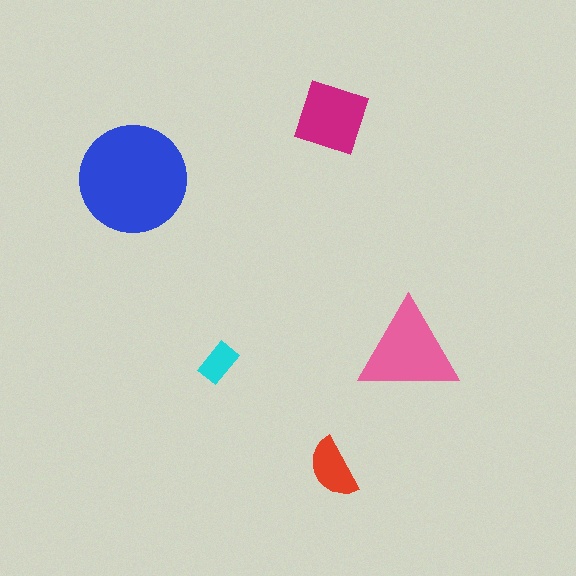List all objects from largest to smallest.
The blue circle, the pink triangle, the magenta diamond, the red semicircle, the cyan rectangle.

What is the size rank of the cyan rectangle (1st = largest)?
5th.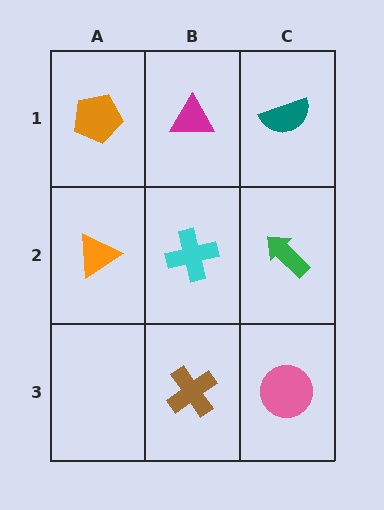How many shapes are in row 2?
3 shapes.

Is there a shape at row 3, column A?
No, that cell is empty.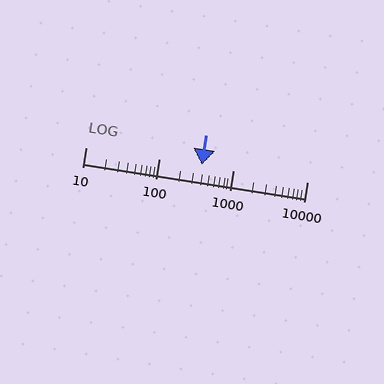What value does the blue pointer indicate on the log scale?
The pointer indicates approximately 370.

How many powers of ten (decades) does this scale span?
The scale spans 3 decades, from 10 to 10000.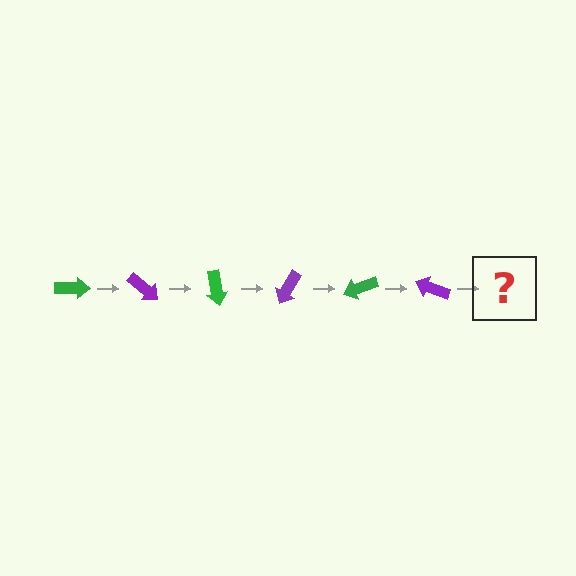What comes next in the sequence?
The next element should be a green arrow, rotated 240 degrees from the start.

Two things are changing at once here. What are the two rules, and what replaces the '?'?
The two rules are that it rotates 40 degrees each step and the color cycles through green and purple. The '?' should be a green arrow, rotated 240 degrees from the start.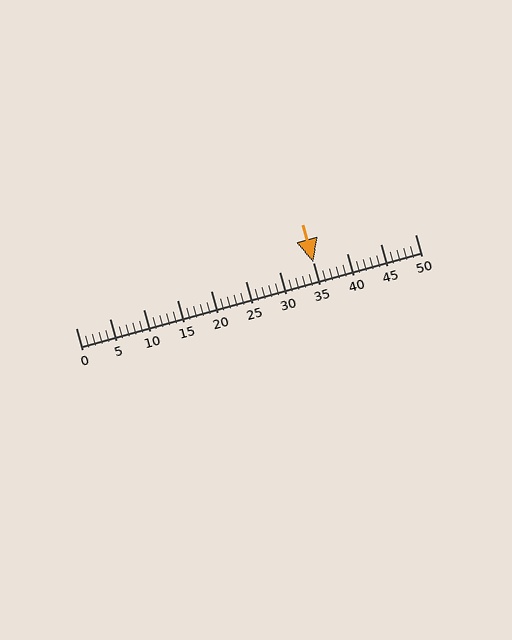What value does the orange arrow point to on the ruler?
The orange arrow points to approximately 35.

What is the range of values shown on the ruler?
The ruler shows values from 0 to 50.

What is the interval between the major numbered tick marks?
The major tick marks are spaced 5 units apart.